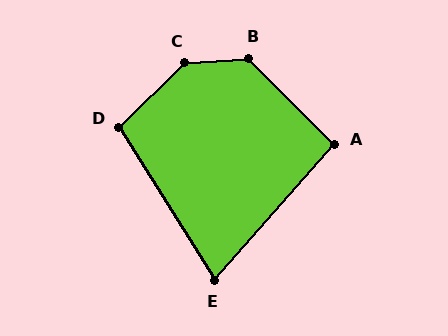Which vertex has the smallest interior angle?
E, at approximately 73 degrees.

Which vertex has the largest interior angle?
C, at approximately 139 degrees.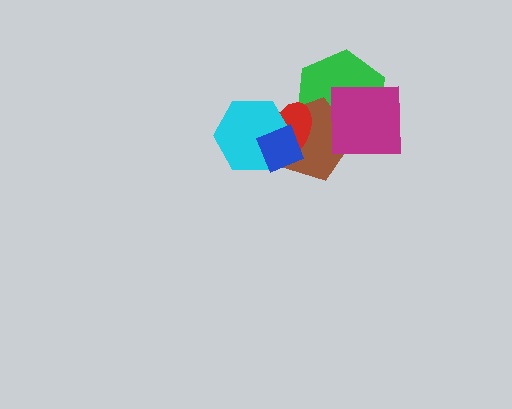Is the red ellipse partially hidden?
Yes, it is partially covered by another shape.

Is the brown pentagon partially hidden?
Yes, it is partially covered by another shape.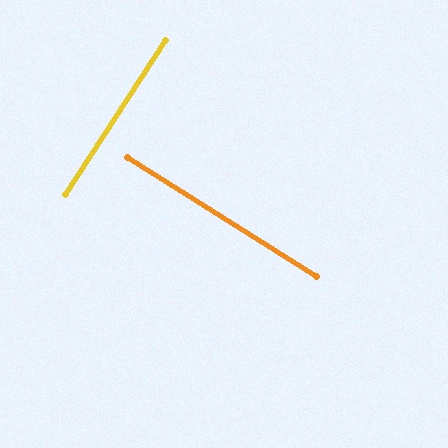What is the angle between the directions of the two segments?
Approximately 89 degrees.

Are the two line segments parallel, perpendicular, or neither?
Perpendicular — they meet at approximately 89°.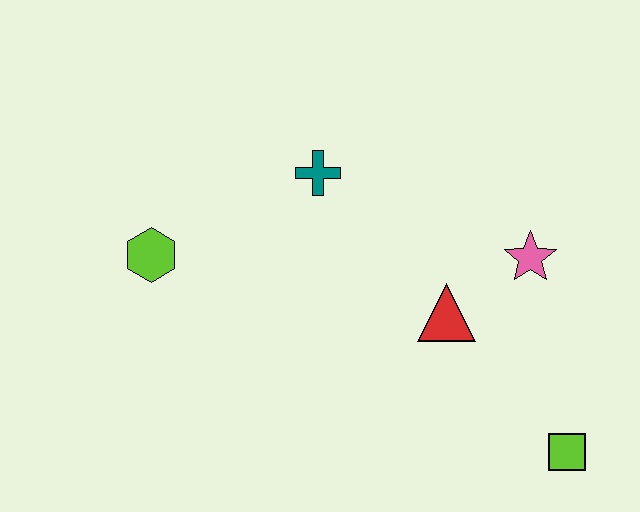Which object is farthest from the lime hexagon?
The lime square is farthest from the lime hexagon.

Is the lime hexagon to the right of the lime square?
No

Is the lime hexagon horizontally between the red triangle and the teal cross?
No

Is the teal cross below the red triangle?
No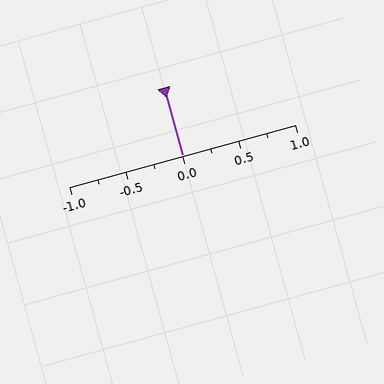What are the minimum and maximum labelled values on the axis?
The axis runs from -1.0 to 1.0.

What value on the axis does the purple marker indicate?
The marker indicates approximately 0.